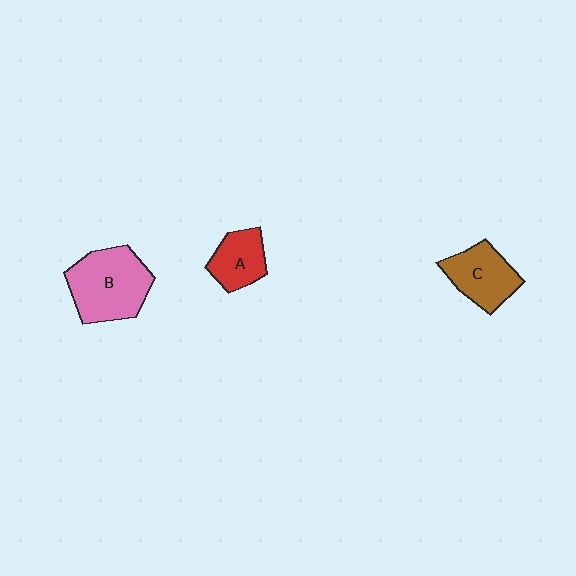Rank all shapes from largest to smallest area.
From largest to smallest: B (pink), C (brown), A (red).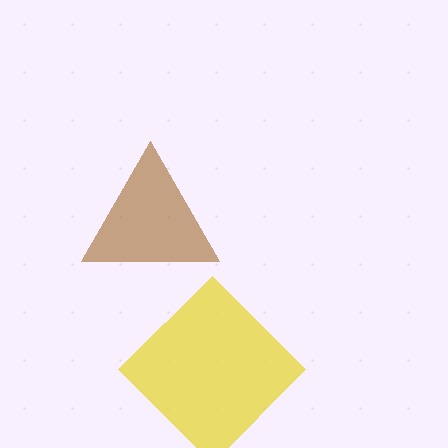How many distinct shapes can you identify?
There are 2 distinct shapes: a brown triangle, a yellow diamond.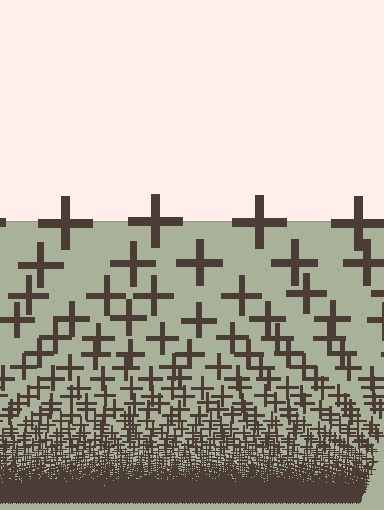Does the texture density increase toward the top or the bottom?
Density increases toward the bottom.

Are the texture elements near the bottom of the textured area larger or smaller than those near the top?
Smaller. The gradient is inverted — elements near the bottom are smaller and denser.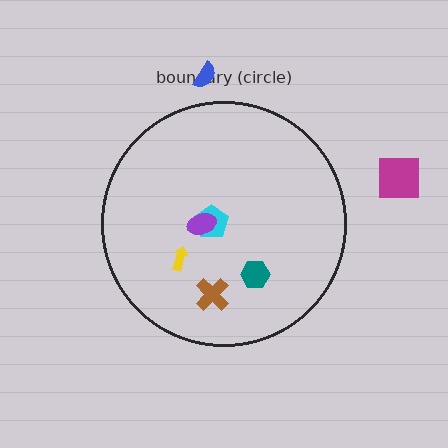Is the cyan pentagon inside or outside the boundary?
Inside.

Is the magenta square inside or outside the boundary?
Outside.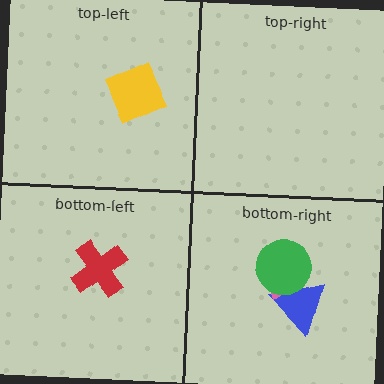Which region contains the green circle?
The bottom-right region.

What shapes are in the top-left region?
The yellow square.